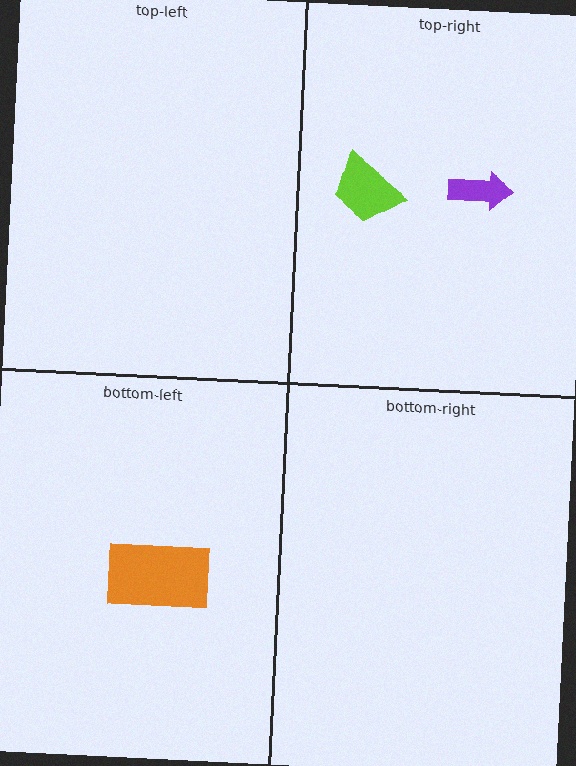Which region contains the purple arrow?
The top-right region.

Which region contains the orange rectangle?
The bottom-left region.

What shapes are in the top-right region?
The purple arrow, the lime trapezoid.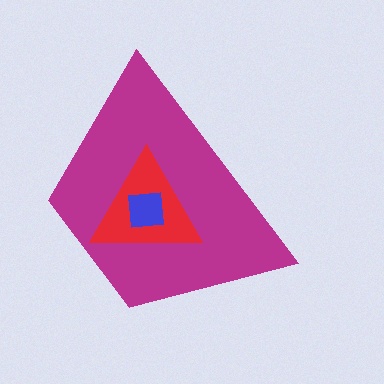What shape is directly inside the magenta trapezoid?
The red triangle.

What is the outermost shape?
The magenta trapezoid.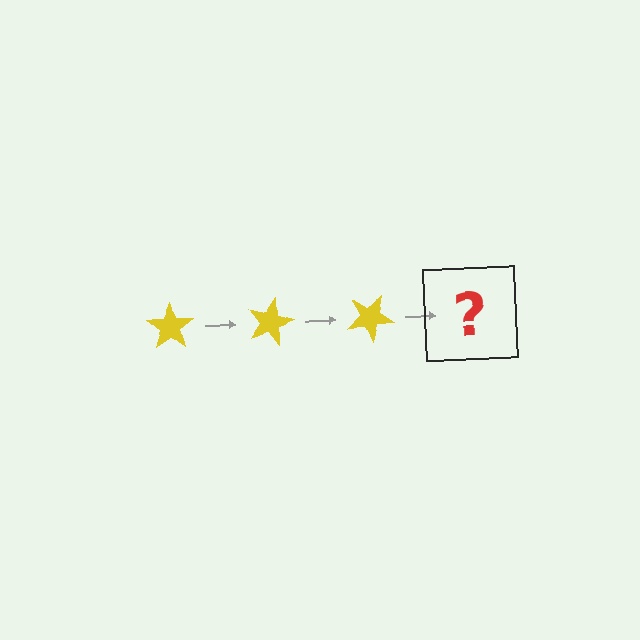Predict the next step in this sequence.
The next step is a yellow star rotated 45 degrees.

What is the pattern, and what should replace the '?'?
The pattern is that the star rotates 15 degrees each step. The '?' should be a yellow star rotated 45 degrees.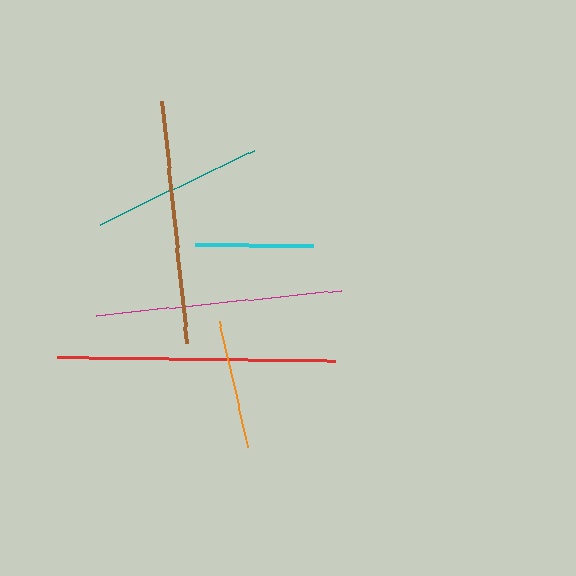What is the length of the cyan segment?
The cyan segment is approximately 117 pixels long.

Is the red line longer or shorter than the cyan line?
The red line is longer than the cyan line.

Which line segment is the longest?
The red line is the longest at approximately 278 pixels.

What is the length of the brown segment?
The brown segment is approximately 242 pixels long.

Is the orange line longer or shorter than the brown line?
The brown line is longer than the orange line.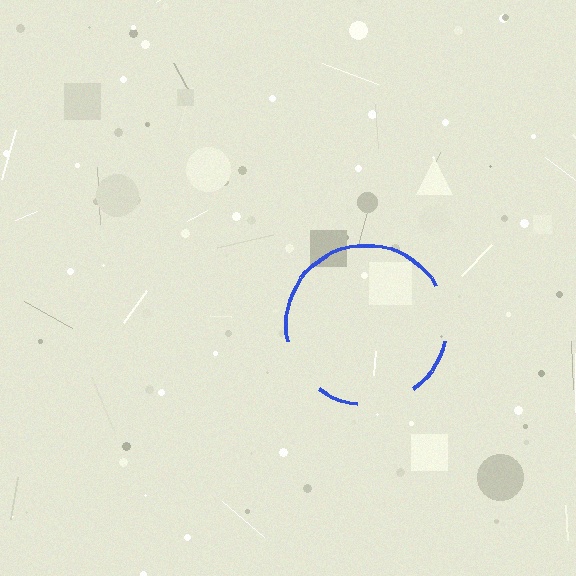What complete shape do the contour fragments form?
The contour fragments form a circle.